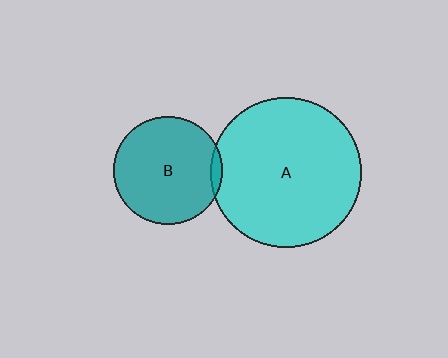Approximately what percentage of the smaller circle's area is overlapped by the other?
Approximately 5%.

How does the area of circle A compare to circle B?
Approximately 1.9 times.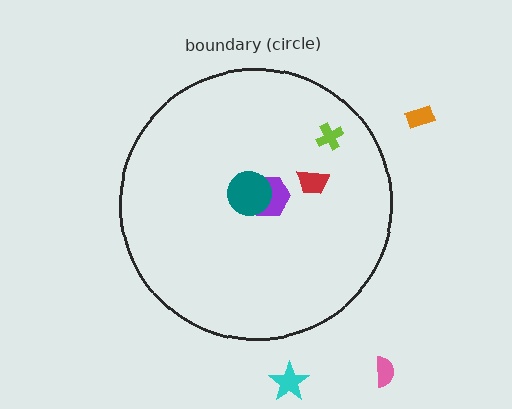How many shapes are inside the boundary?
4 inside, 3 outside.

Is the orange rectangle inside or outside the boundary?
Outside.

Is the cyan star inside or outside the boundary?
Outside.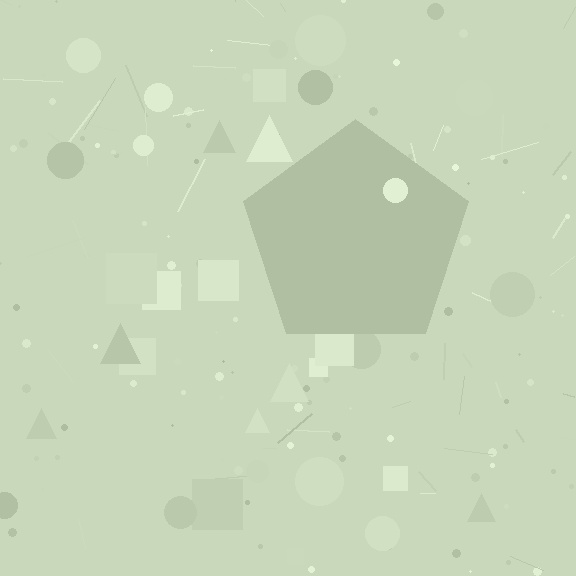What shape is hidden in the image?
A pentagon is hidden in the image.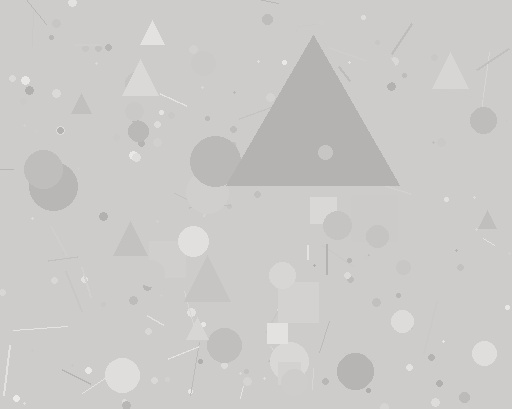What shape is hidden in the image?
A triangle is hidden in the image.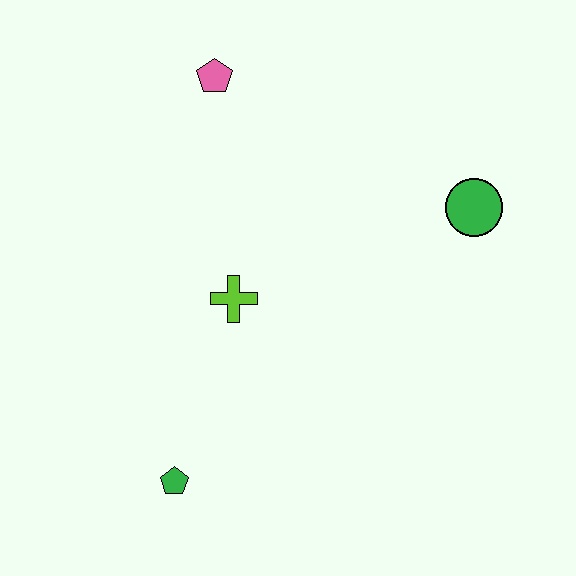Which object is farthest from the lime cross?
The green circle is farthest from the lime cross.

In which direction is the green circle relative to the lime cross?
The green circle is to the right of the lime cross.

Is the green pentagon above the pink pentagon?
No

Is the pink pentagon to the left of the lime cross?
Yes